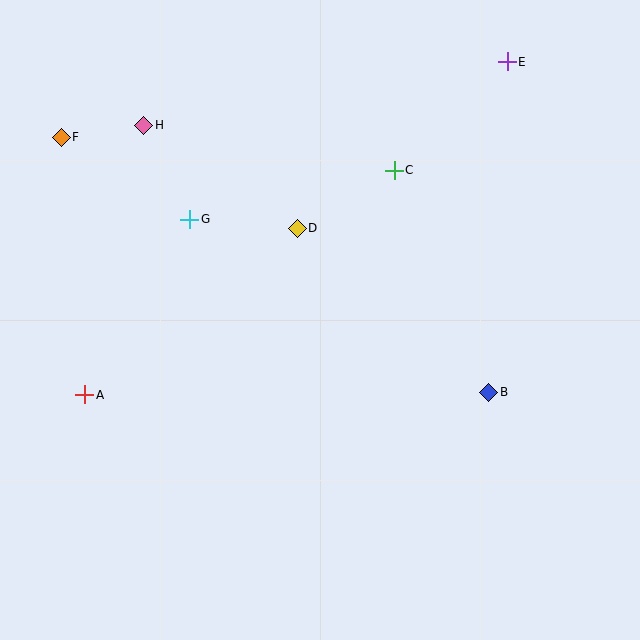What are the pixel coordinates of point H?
Point H is at (144, 125).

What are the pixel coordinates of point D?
Point D is at (297, 228).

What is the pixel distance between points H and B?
The distance between H and B is 437 pixels.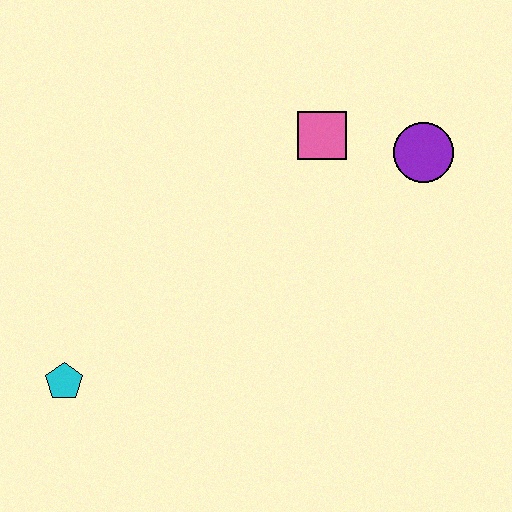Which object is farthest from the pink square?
The cyan pentagon is farthest from the pink square.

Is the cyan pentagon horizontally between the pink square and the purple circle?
No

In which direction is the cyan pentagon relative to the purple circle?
The cyan pentagon is to the left of the purple circle.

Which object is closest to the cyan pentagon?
The pink square is closest to the cyan pentagon.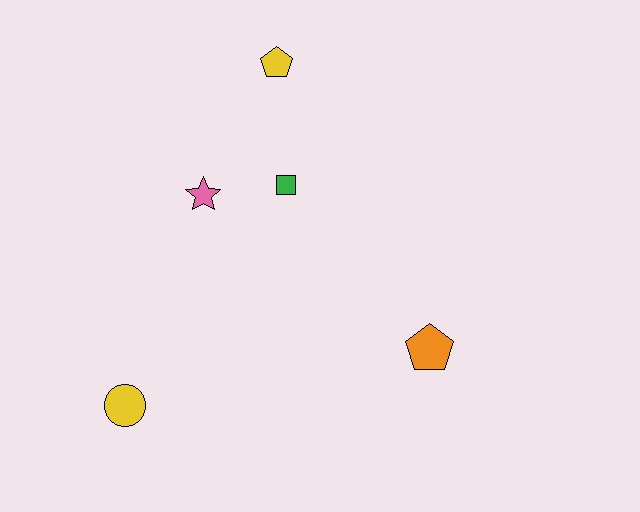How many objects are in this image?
There are 5 objects.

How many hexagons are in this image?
There are no hexagons.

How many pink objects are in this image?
There is 1 pink object.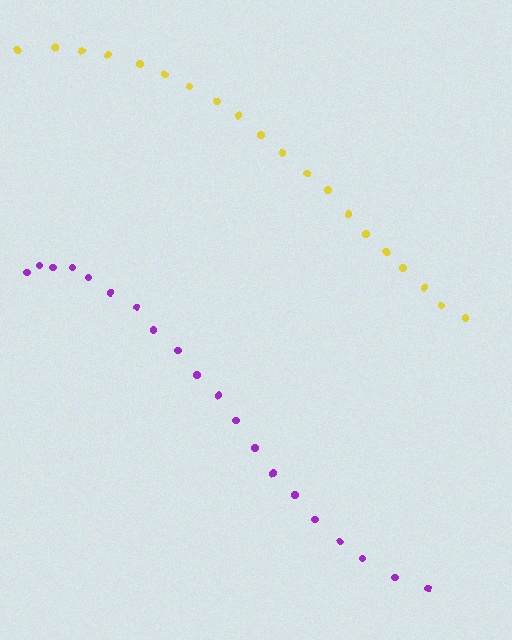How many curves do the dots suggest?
There are 2 distinct paths.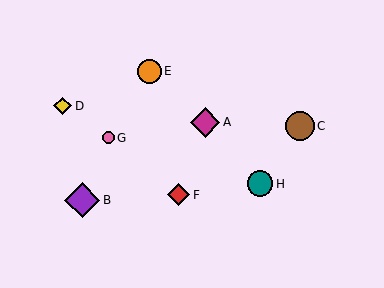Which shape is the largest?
The purple diamond (labeled B) is the largest.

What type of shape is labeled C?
Shape C is a brown circle.